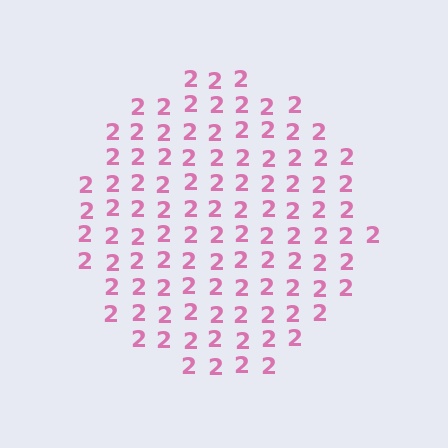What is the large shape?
The large shape is a circle.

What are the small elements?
The small elements are digit 2's.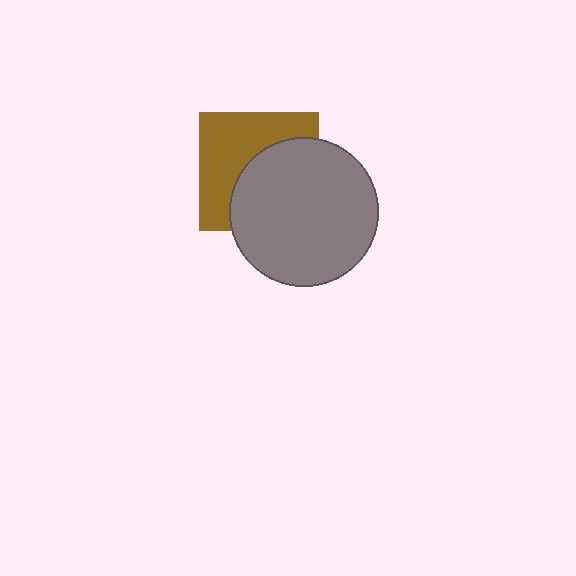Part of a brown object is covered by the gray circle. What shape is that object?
It is a square.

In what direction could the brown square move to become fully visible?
The brown square could move toward the upper-left. That would shift it out from behind the gray circle entirely.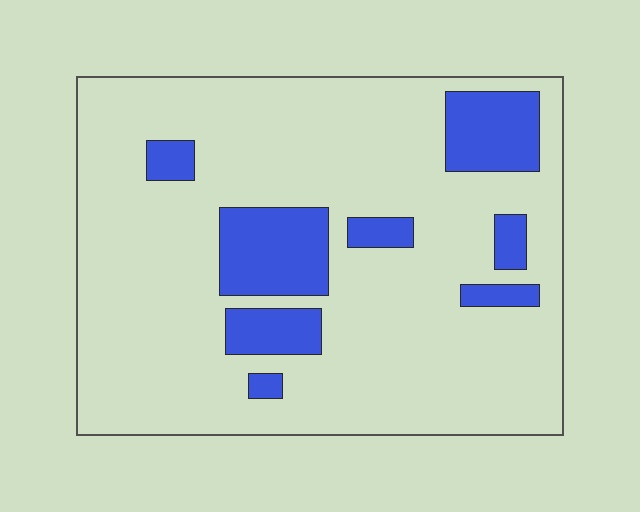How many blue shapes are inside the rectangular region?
8.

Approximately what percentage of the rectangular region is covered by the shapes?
Approximately 15%.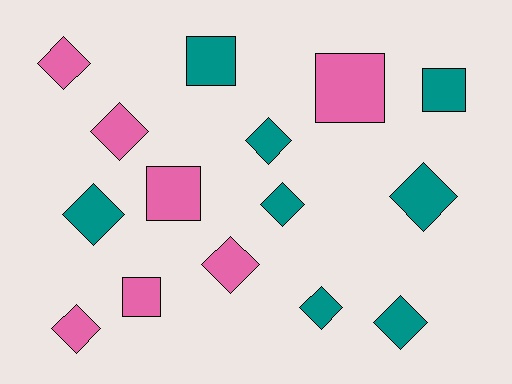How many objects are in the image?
There are 15 objects.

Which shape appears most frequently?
Diamond, with 10 objects.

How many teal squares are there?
There are 2 teal squares.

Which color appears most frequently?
Teal, with 8 objects.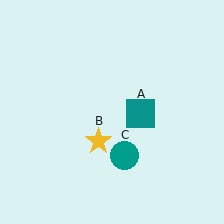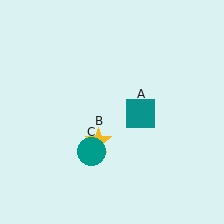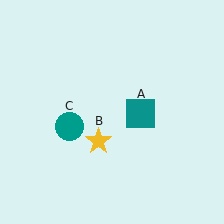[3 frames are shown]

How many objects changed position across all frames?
1 object changed position: teal circle (object C).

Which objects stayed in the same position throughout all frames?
Teal square (object A) and yellow star (object B) remained stationary.